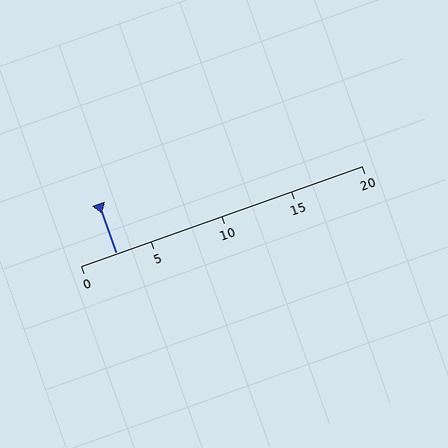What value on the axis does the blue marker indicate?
The marker indicates approximately 2.5.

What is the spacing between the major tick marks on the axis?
The major ticks are spaced 5 apart.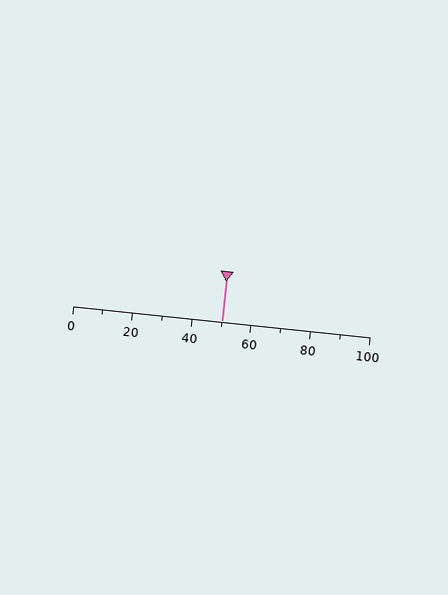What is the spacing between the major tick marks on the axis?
The major ticks are spaced 20 apart.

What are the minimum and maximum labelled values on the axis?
The axis runs from 0 to 100.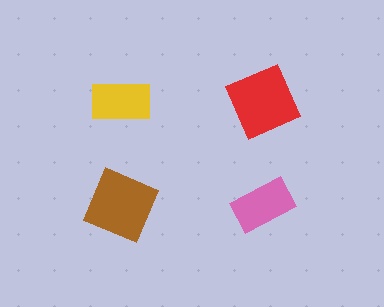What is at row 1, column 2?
A red square.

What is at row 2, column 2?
A pink rectangle.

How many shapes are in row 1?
2 shapes.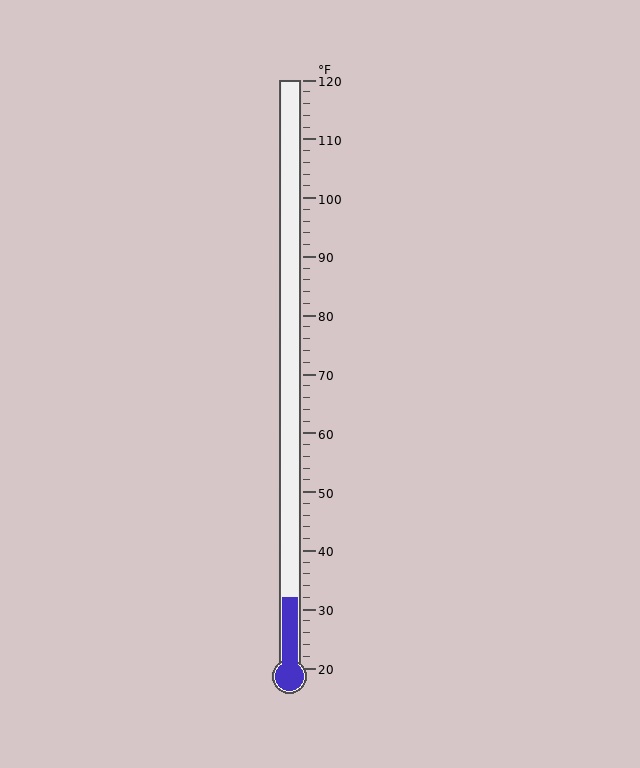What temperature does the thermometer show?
The thermometer shows approximately 32°F.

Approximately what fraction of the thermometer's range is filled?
The thermometer is filled to approximately 10% of its range.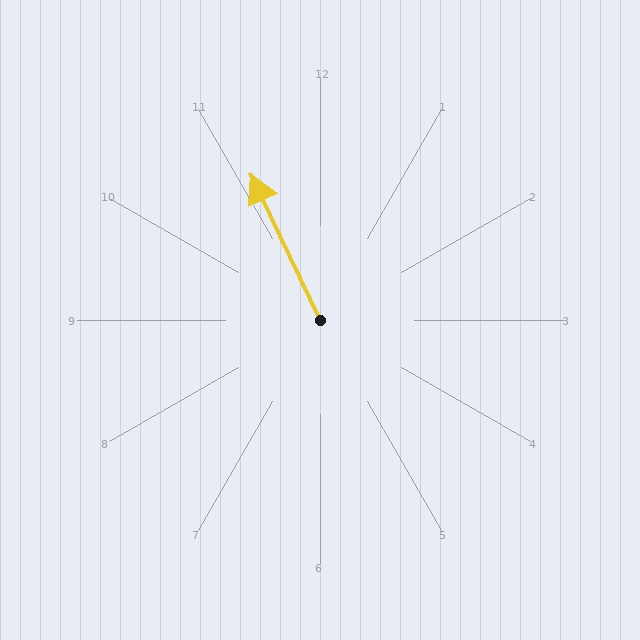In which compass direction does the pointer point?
Northwest.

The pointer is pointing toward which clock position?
Roughly 11 o'clock.